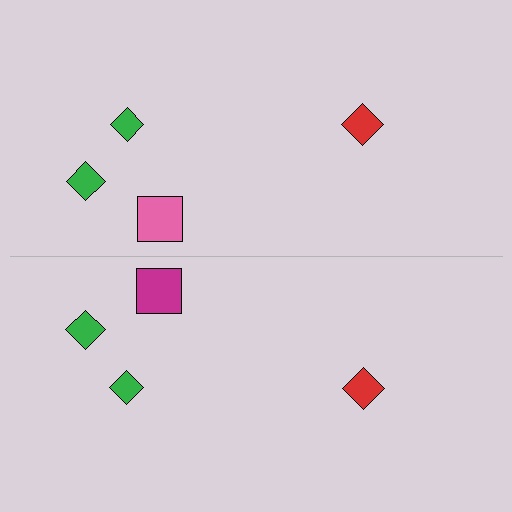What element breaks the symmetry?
The magenta square on the bottom side breaks the symmetry — its mirror counterpart is pink.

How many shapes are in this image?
There are 8 shapes in this image.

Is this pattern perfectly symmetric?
No, the pattern is not perfectly symmetric. The magenta square on the bottom side breaks the symmetry — its mirror counterpart is pink.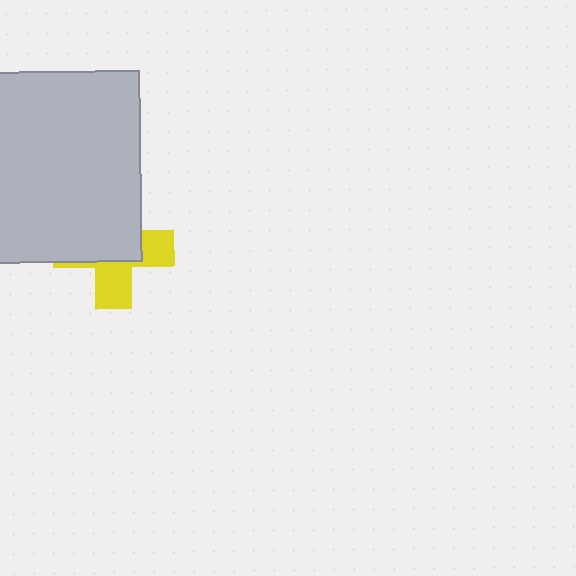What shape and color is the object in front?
The object in front is a light gray square.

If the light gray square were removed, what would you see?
You would see the complete yellow cross.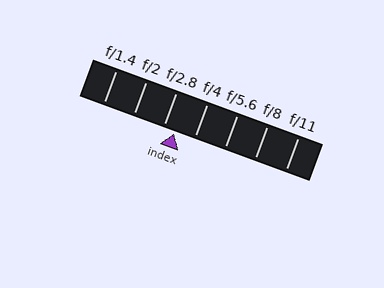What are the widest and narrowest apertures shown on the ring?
The widest aperture shown is f/1.4 and the narrowest is f/11.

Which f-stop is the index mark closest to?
The index mark is closest to f/2.8.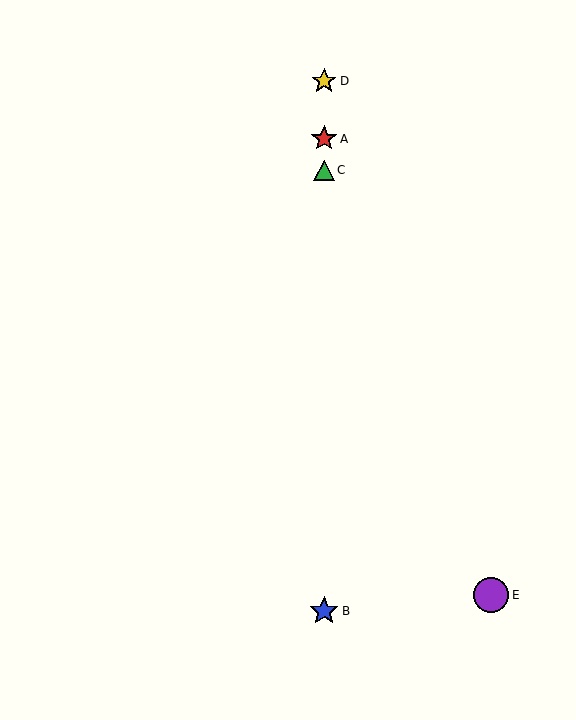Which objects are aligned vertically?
Objects A, B, C, D are aligned vertically.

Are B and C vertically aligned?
Yes, both are at x≈324.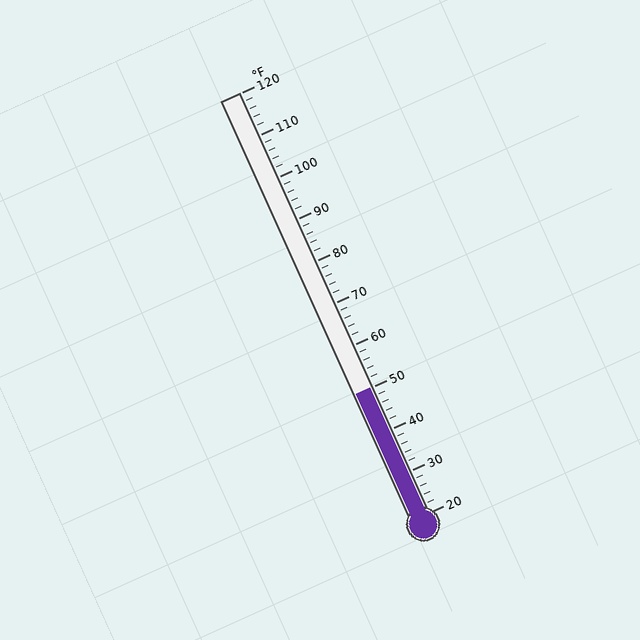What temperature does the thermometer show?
The thermometer shows approximately 50°F.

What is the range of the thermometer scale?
The thermometer scale ranges from 20°F to 120°F.